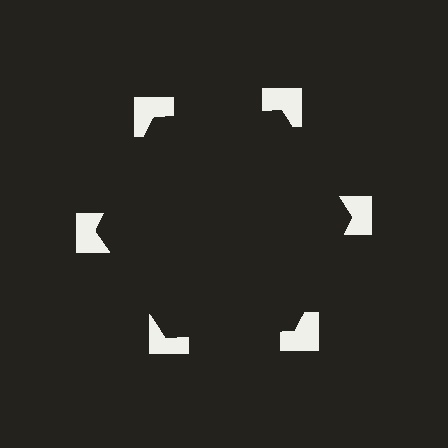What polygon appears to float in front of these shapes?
An illusory hexagon — its edges are inferred from the aligned wedge cuts in the notched squares, not physically drawn.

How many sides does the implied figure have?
6 sides.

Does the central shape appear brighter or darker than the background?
It typically appears slightly darker than the background, even though no actual brightness change is drawn.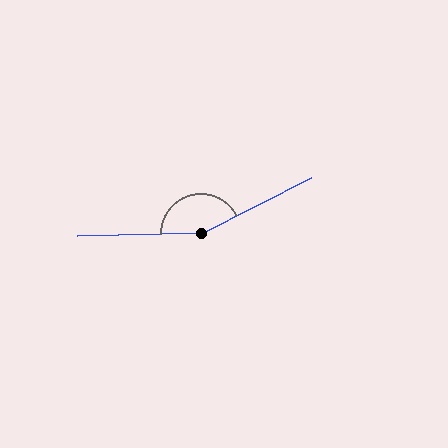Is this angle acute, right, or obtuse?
It is obtuse.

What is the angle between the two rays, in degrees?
Approximately 155 degrees.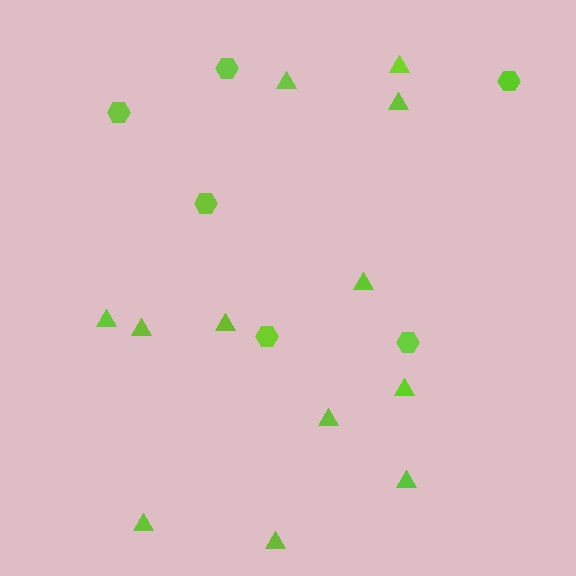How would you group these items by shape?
There are 2 groups: one group of hexagons (6) and one group of triangles (12).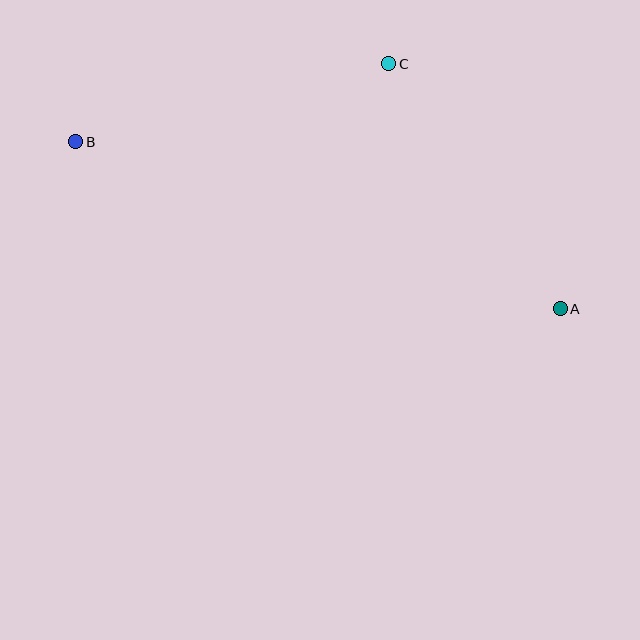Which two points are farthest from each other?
Points A and B are farthest from each other.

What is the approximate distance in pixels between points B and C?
The distance between B and C is approximately 322 pixels.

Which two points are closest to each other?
Points A and C are closest to each other.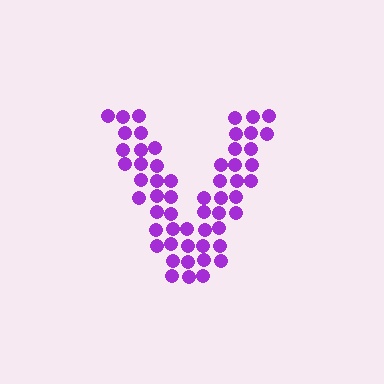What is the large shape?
The large shape is the letter V.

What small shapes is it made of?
It is made of small circles.